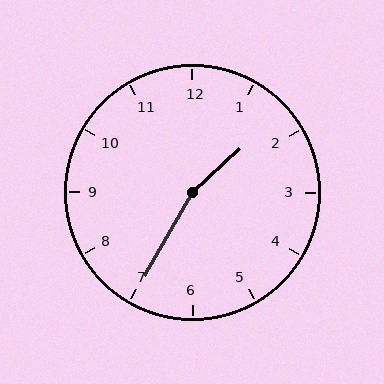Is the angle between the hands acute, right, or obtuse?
It is obtuse.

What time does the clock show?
1:35.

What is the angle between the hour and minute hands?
Approximately 162 degrees.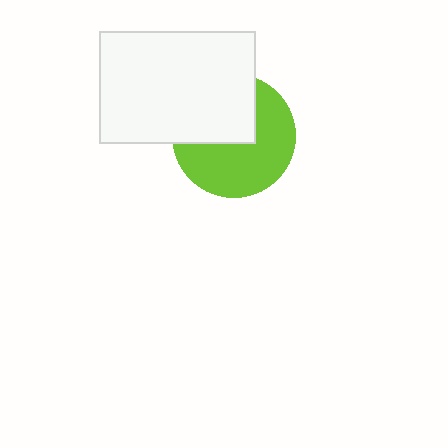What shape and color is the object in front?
The object in front is a white rectangle.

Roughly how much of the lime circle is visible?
About half of it is visible (roughly 59%).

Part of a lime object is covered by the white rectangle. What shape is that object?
It is a circle.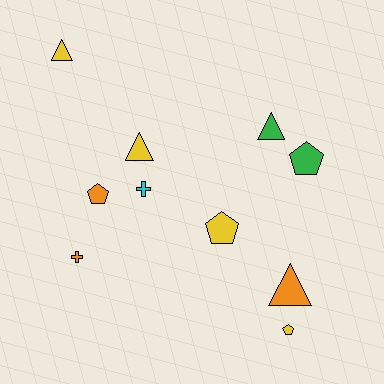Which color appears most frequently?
Yellow, with 4 objects.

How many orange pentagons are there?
There is 1 orange pentagon.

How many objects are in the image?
There are 10 objects.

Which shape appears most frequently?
Pentagon, with 4 objects.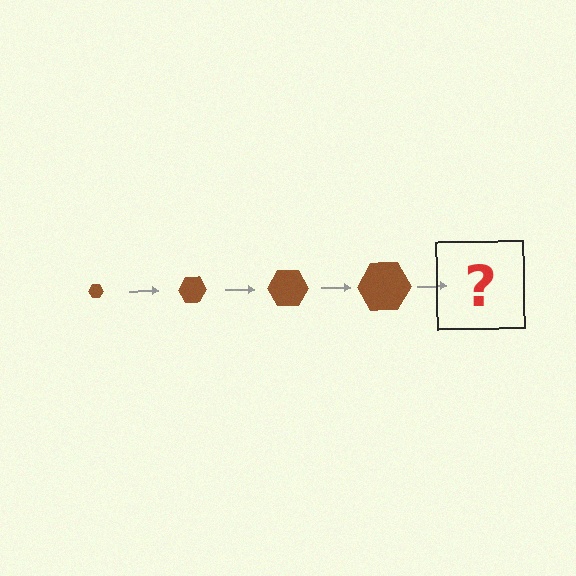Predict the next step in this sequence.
The next step is a brown hexagon, larger than the previous one.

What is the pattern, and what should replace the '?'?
The pattern is that the hexagon gets progressively larger each step. The '?' should be a brown hexagon, larger than the previous one.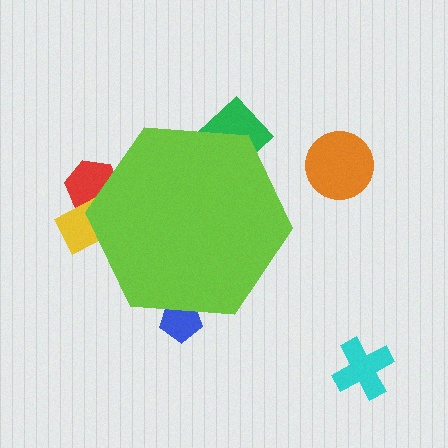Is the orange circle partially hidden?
No, the orange circle is fully visible.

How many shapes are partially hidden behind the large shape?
4 shapes are partially hidden.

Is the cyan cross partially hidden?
No, the cyan cross is fully visible.